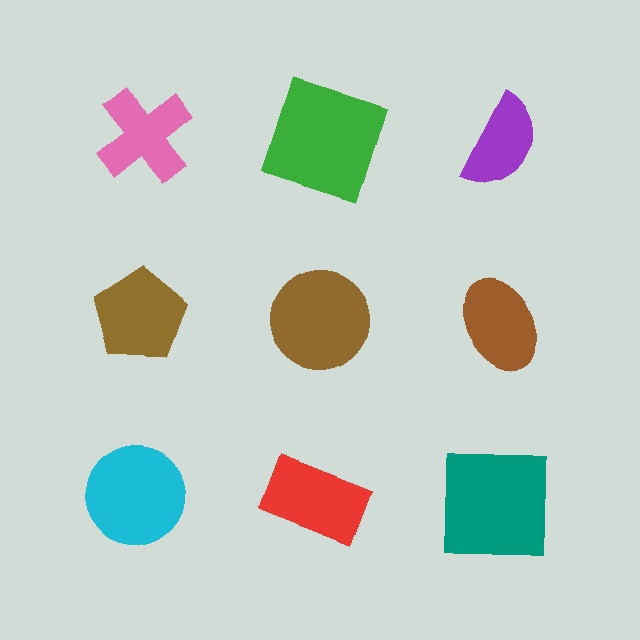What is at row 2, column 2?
A brown circle.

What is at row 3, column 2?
A red rectangle.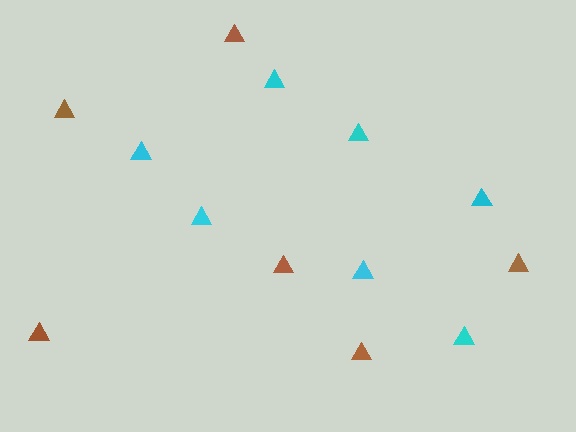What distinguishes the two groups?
There are 2 groups: one group of cyan triangles (7) and one group of brown triangles (6).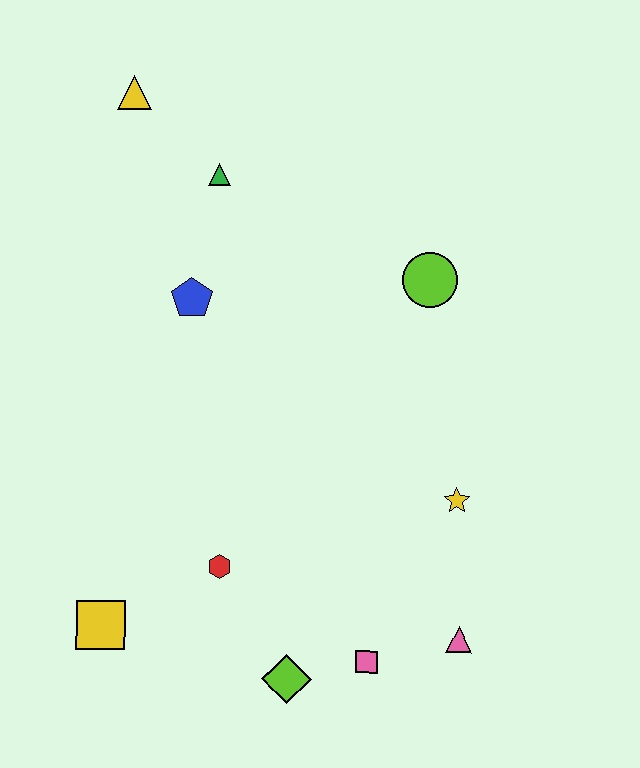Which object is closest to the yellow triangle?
The green triangle is closest to the yellow triangle.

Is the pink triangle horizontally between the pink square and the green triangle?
No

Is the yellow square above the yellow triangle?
No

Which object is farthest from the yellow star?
The yellow triangle is farthest from the yellow star.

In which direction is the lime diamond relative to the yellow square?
The lime diamond is to the right of the yellow square.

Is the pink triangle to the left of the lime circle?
No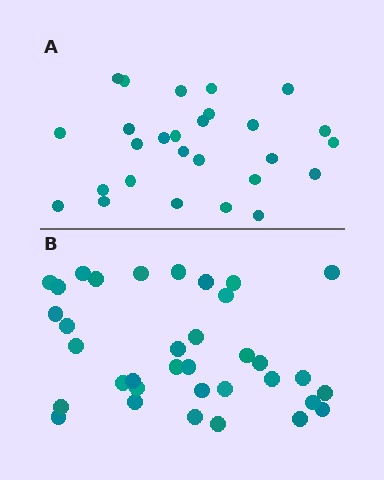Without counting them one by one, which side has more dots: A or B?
Region B (the bottom region) has more dots.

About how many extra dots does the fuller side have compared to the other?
Region B has roughly 8 or so more dots than region A.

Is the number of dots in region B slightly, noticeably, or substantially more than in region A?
Region B has noticeably more, but not dramatically so. The ratio is roughly 1.3 to 1.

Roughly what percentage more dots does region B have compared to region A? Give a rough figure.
About 30% more.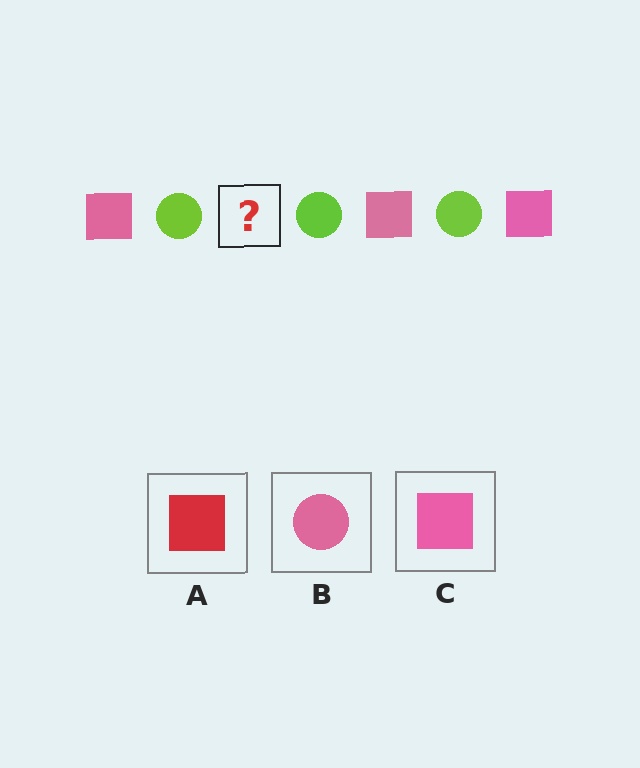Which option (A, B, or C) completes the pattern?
C.